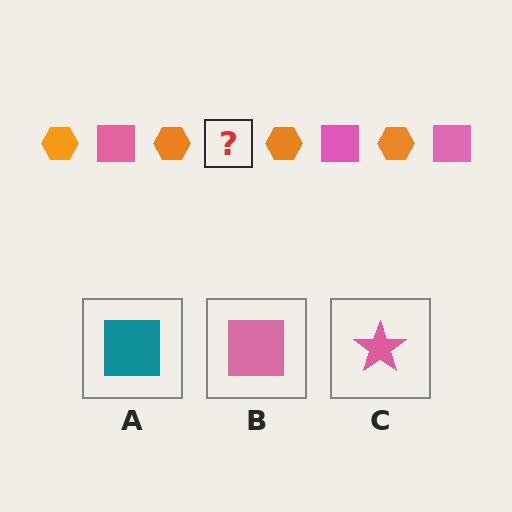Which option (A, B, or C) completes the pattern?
B.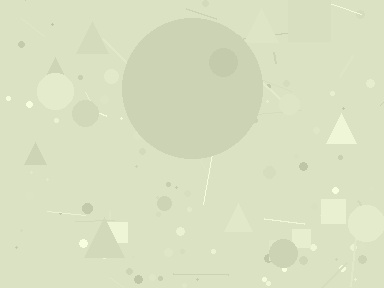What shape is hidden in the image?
A circle is hidden in the image.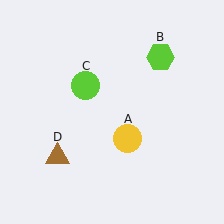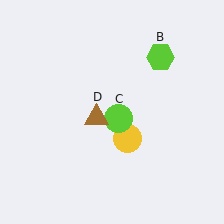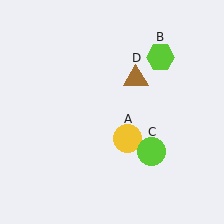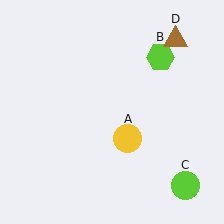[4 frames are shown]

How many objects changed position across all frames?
2 objects changed position: lime circle (object C), brown triangle (object D).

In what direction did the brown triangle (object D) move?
The brown triangle (object D) moved up and to the right.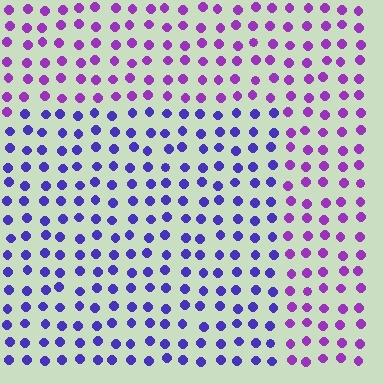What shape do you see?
I see a rectangle.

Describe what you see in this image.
The image is filled with small purple elements in a uniform arrangement. A rectangle-shaped region is visible where the elements are tinted to a slightly different hue, forming a subtle color boundary.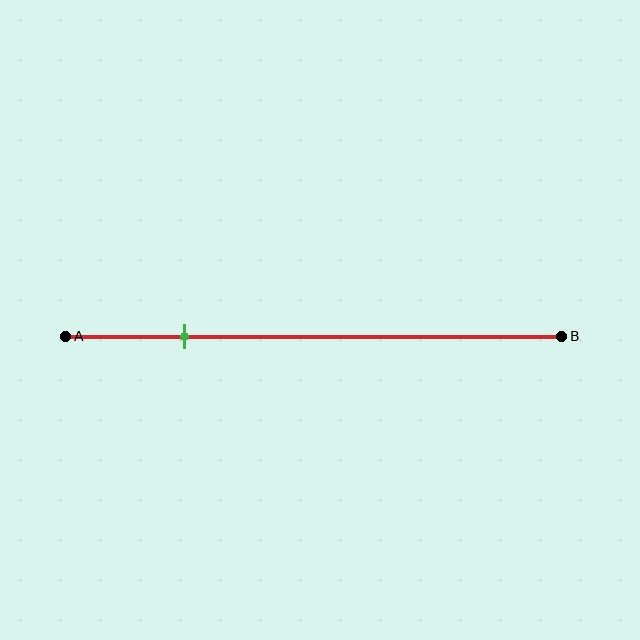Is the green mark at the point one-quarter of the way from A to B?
Yes, the mark is approximately at the one-quarter point.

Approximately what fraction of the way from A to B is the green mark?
The green mark is approximately 25% of the way from A to B.